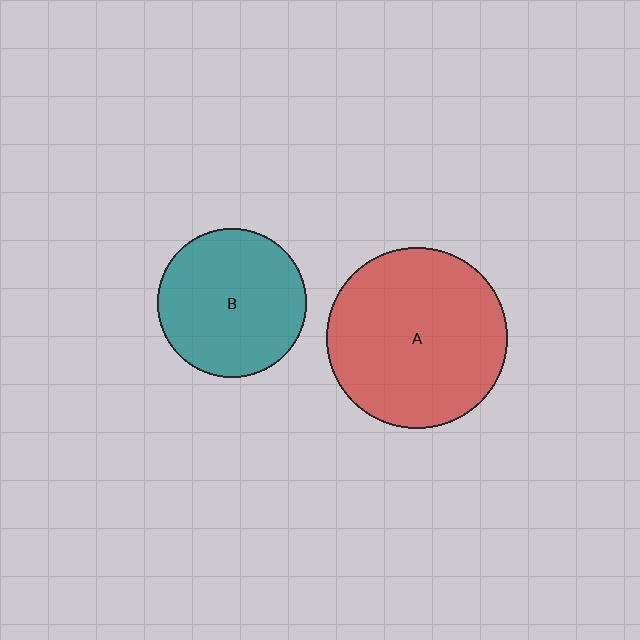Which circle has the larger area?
Circle A (red).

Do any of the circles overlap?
No, none of the circles overlap.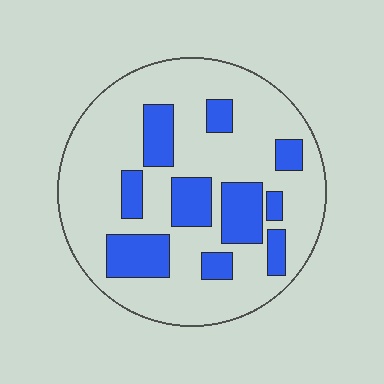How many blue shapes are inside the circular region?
10.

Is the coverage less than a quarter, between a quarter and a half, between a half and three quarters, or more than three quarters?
Between a quarter and a half.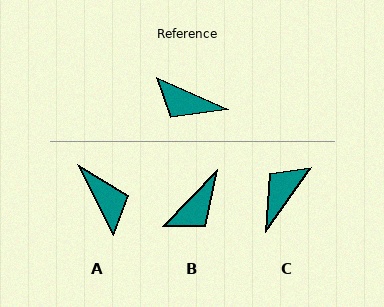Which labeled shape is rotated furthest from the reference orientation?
A, about 140 degrees away.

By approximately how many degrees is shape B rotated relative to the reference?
Approximately 70 degrees counter-clockwise.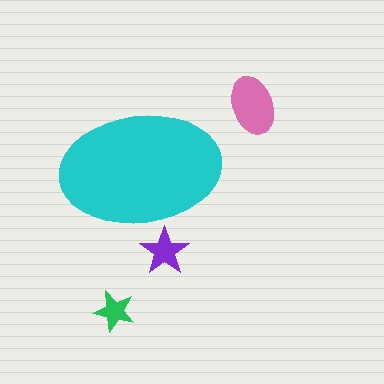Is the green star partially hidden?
No, the green star is fully visible.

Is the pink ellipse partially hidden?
No, the pink ellipse is fully visible.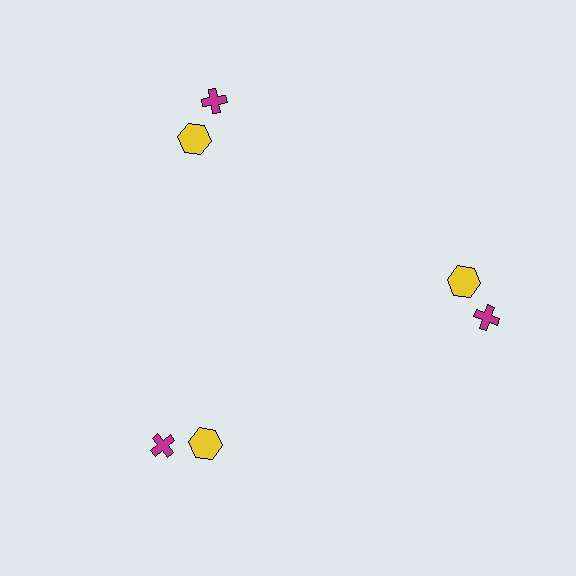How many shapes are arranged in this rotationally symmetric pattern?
There are 6 shapes, arranged in 3 groups of 2.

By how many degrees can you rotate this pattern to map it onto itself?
The pattern maps onto itself every 120 degrees of rotation.